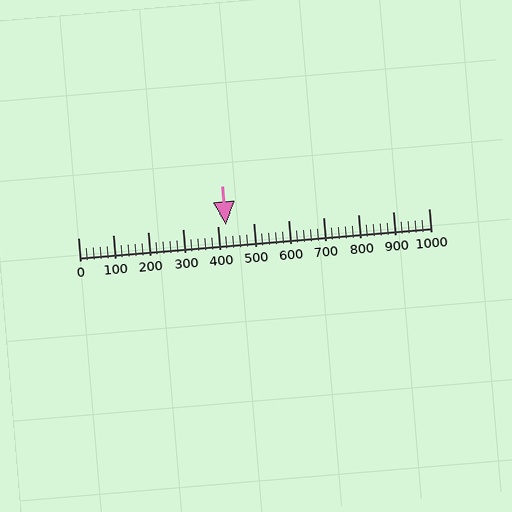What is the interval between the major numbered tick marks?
The major tick marks are spaced 100 units apart.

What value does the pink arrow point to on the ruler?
The pink arrow points to approximately 421.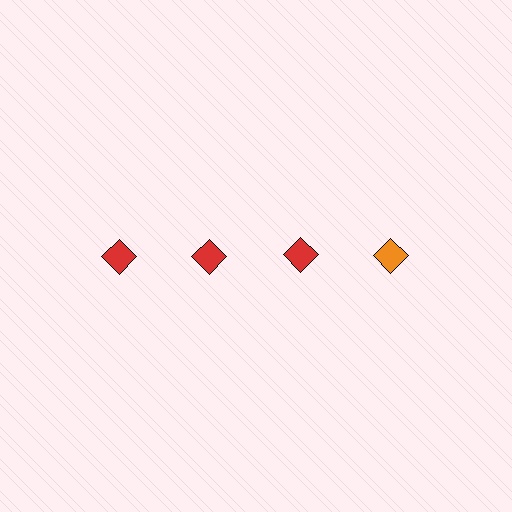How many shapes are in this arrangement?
There are 4 shapes arranged in a grid pattern.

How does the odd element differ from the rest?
It has a different color: orange instead of red.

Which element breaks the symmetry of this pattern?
The orange diamond in the top row, second from right column breaks the symmetry. All other shapes are red diamonds.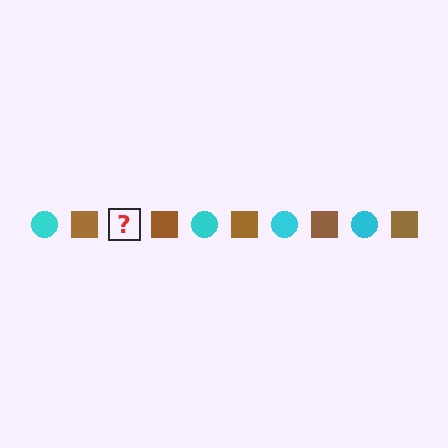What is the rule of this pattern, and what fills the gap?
The rule is that the pattern alternates between cyan circle and brown square. The gap should be filled with a cyan circle.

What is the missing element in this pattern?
The missing element is a cyan circle.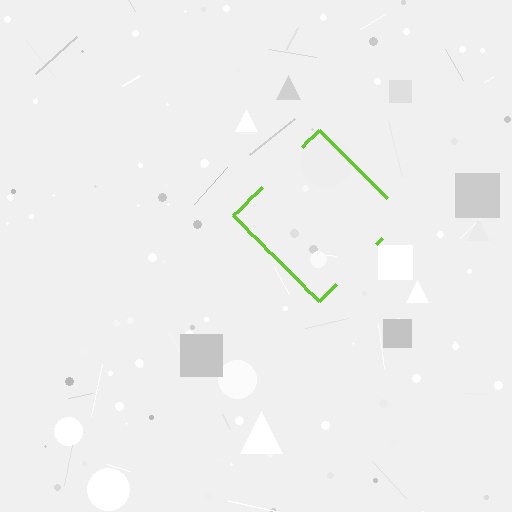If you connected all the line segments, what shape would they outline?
They would outline a diamond.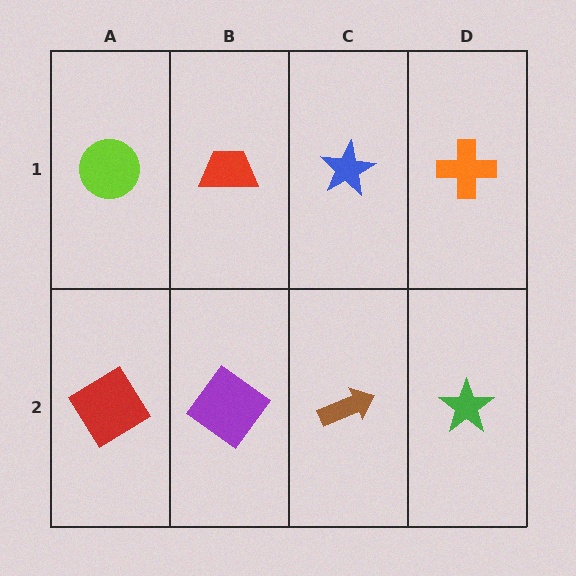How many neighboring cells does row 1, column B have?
3.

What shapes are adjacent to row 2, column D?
An orange cross (row 1, column D), a brown arrow (row 2, column C).